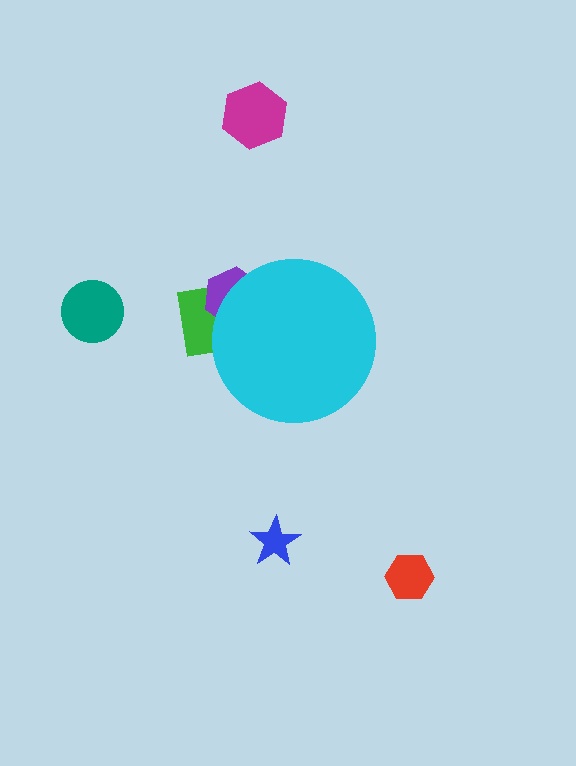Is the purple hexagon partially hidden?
Yes, the purple hexagon is partially hidden behind the cyan circle.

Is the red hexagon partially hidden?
No, the red hexagon is fully visible.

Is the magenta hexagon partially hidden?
No, the magenta hexagon is fully visible.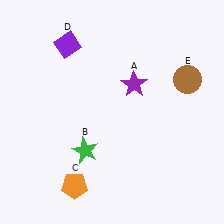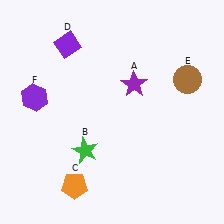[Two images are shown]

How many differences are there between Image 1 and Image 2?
There is 1 difference between the two images.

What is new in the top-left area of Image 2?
A purple hexagon (F) was added in the top-left area of Image 2.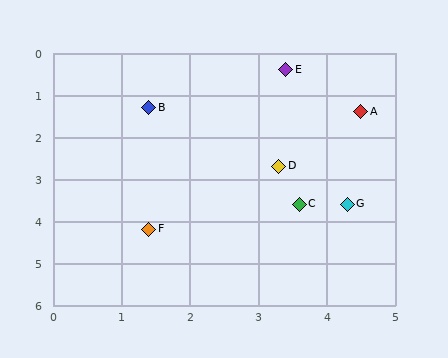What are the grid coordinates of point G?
Point G is at approximately (4.3, 3.6).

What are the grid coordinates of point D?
Point D is at approximately (3.3, 2.7).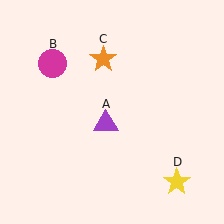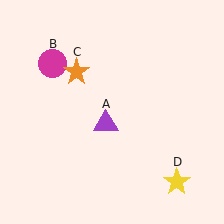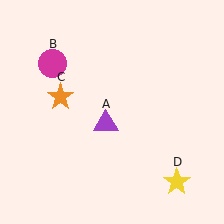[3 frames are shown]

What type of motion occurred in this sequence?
The orange star (object C) rotated counterclockwise around the center of the scene.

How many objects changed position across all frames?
1 object changed position: orange star (object C).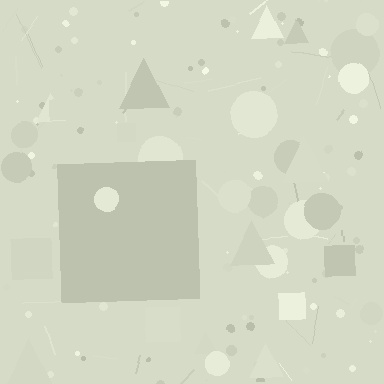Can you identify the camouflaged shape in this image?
The camouflaged shape is a square.